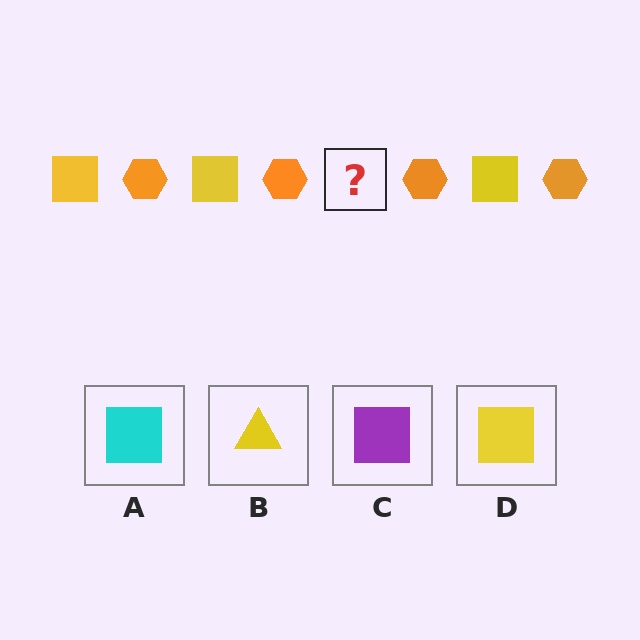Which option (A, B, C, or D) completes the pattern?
D.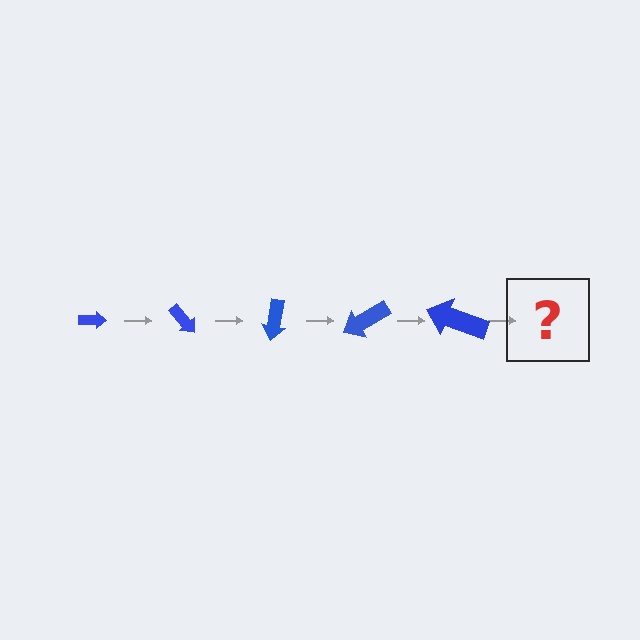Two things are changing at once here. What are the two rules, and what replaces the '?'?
The two rules are that the arrow grows larger each step and it rotates 50 degrees each step. The '?' should be an arrow, larger than the previous one and rotated 250 degrees from the start.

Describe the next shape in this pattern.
It should be an arrow, larger than the previous one and rotated 250 degrees from the start.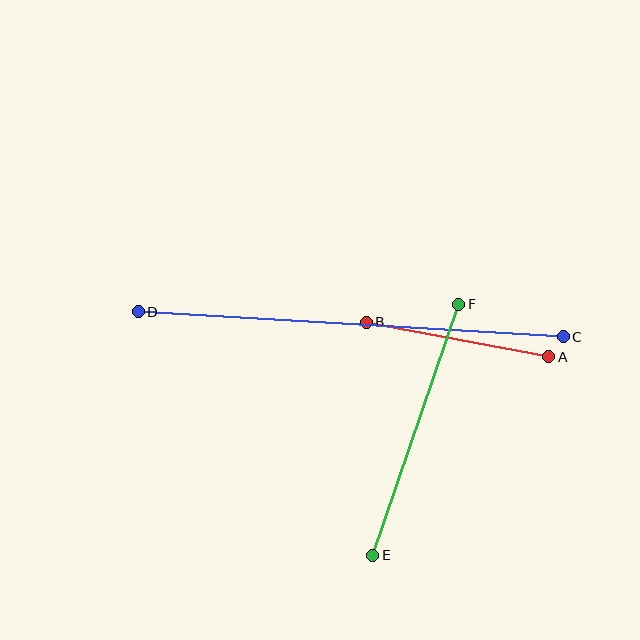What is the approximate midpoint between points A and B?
The midpoint is at approximately (457, 340) pixels.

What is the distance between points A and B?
The distance is approximately 186 pixels.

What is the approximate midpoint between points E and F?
The midpoint is at approximately (416, 430) pixels.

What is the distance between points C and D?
The distance is approximately 426 pixels.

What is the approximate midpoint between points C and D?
The midpoint is at approximately (351, 324) pixels.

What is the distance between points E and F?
The distance is approximately 266 pixels.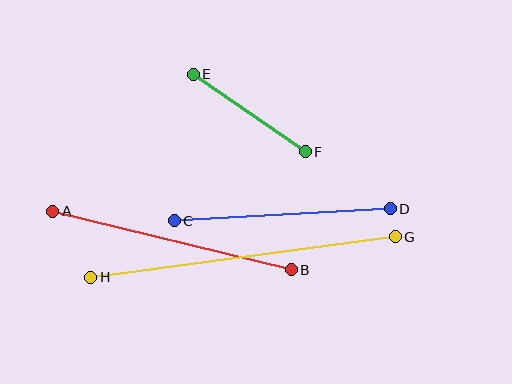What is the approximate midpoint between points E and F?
The midpoint is at approximately (249, 113) pixels.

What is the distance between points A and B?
The distance is approximately 246 pixels.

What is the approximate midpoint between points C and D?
The midpoint is at approximately (282, 215) pixels.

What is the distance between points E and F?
The distance is approximately 136 pixels.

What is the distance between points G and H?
The distance is approximately 307 pixels.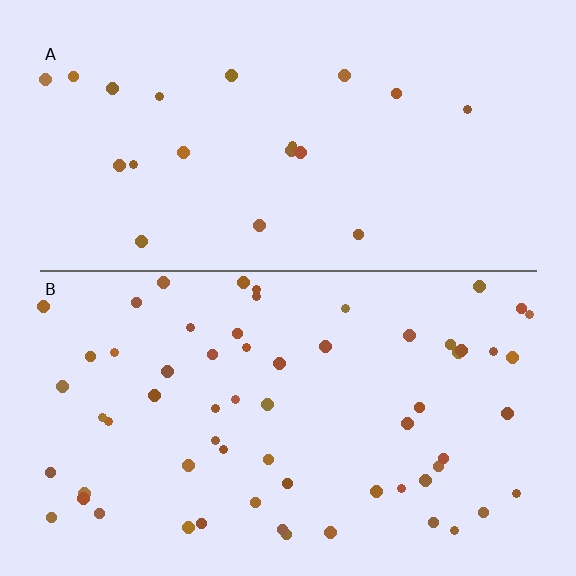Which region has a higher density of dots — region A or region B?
B (the bottom).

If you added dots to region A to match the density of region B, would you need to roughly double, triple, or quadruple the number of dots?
Approximately triple.